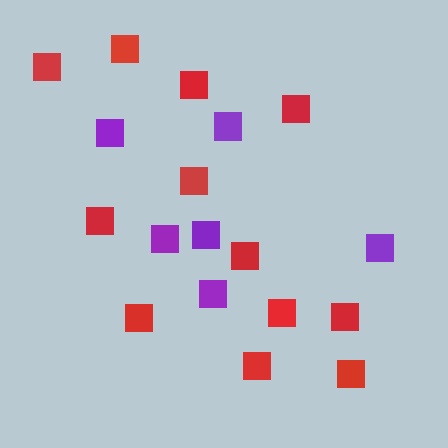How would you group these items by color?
There are 2 groups: one group of red squares (12) and one group of purple squares (6).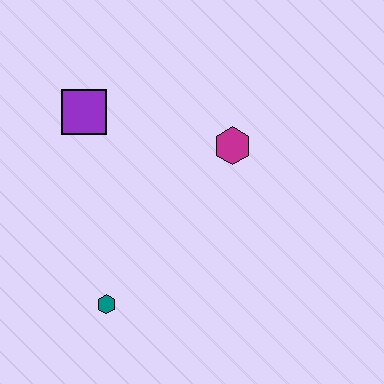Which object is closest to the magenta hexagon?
The purple square is closest to the magenta hexagon.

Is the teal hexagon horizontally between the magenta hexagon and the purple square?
Yes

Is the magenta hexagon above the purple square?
No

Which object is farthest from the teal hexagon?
The magenta hexagon is farthest from the teal hexagon.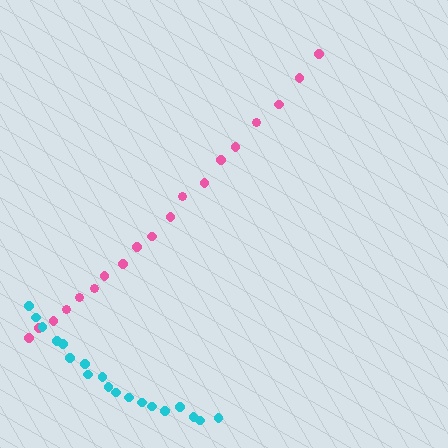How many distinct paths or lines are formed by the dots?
There are 2 distinct paths.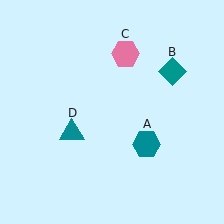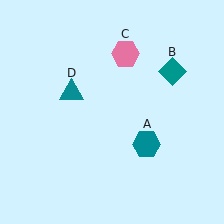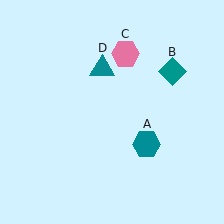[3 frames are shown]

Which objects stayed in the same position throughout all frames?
Teal hexagon (object A) and teal diamond (object B) and pink hexagon (object C) remained stationary.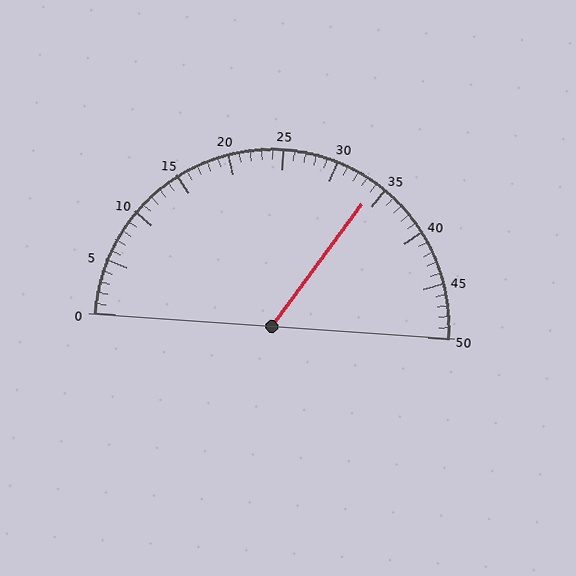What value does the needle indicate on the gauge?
The needle indicates approximately 34.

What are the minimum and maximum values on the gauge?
The gauge ranges from 0 to 50.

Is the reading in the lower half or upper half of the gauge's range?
The reading is in the upper half of the range (0 to 50).